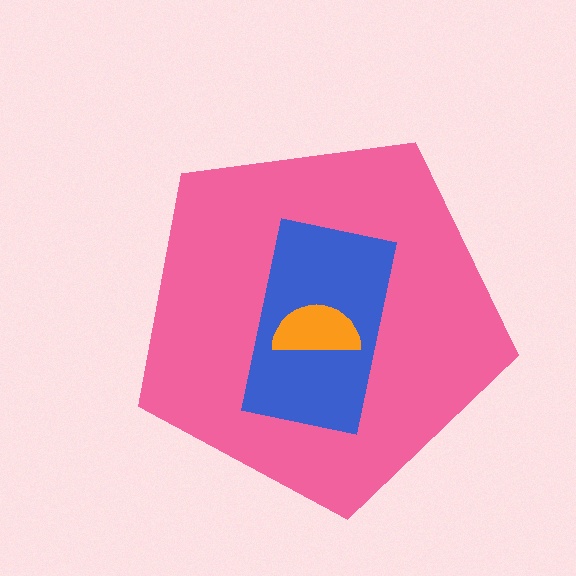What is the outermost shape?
The pink pentagon.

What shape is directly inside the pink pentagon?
The blue rectangle.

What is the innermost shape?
The orange semicircle.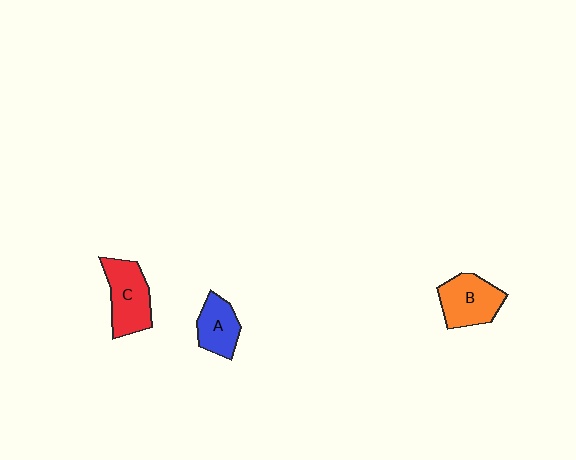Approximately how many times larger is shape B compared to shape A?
Approximately 1.3 times.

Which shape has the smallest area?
Shape A (blue).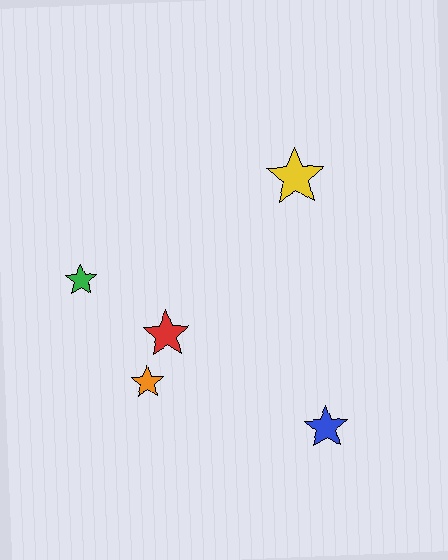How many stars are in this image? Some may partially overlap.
There are 5 stars.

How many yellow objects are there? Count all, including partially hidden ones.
There is 1 yellow object.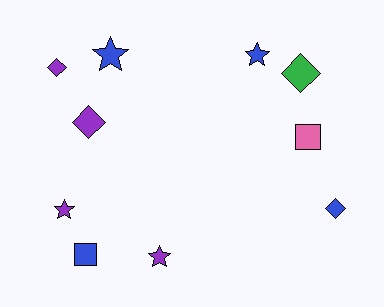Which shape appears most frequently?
Diamond, with 4 objects.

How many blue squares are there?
There is 1 blue square.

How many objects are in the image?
There are 10 objects.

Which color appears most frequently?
Purple, with 4 objects.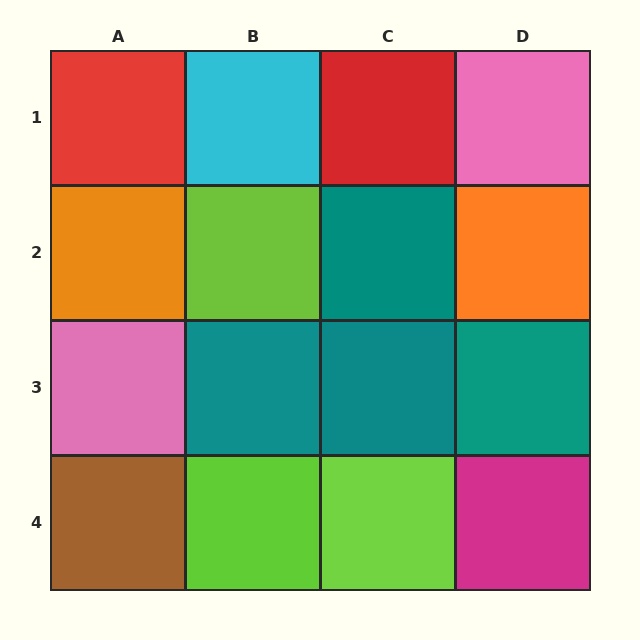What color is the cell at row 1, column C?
Red.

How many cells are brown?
1 cell is brown.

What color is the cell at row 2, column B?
Lime.